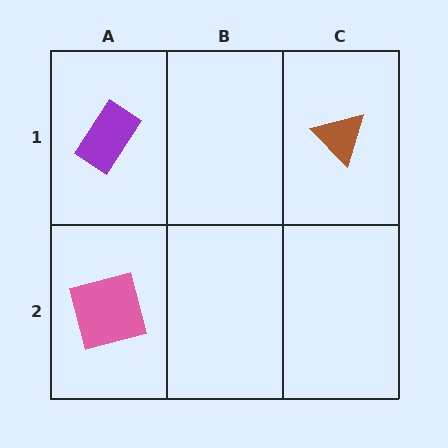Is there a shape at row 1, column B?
No, that cell is empty.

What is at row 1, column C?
A brown triangle.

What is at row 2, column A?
A pink square.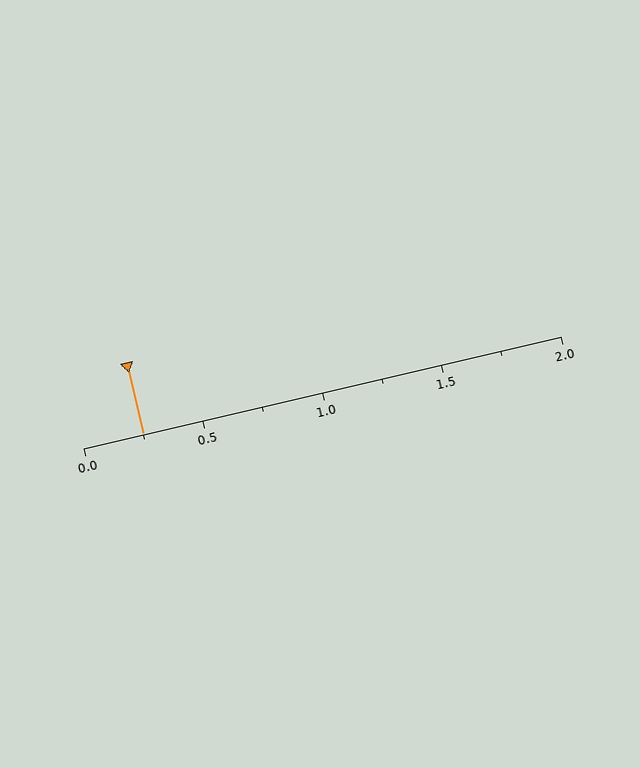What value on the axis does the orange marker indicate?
The marker indicates approximately 0.25.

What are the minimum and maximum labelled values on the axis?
The axis runs from 0.0 to 2.0.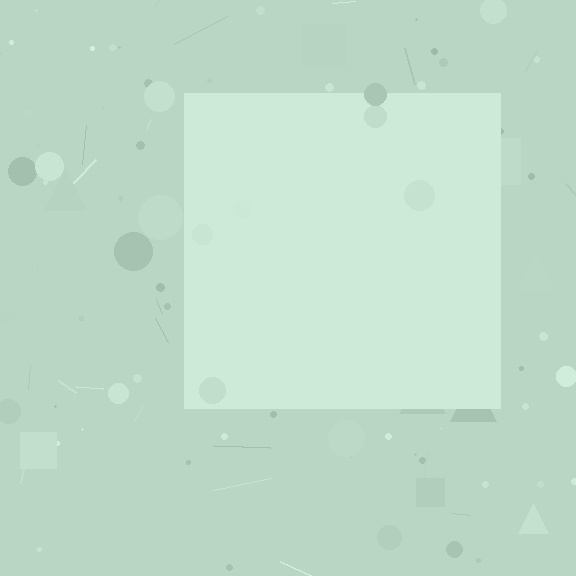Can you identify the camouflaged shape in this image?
The camouflaged shape is a square.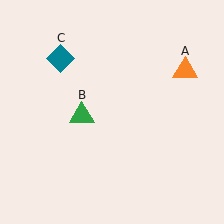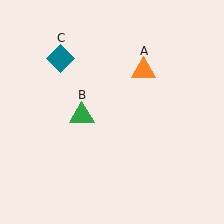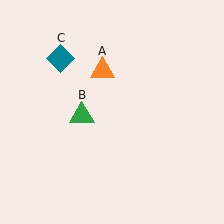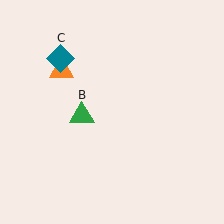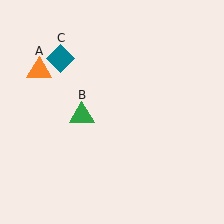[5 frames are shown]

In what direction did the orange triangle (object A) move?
The orange triangle (object A) moved left.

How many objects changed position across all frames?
1 object changed position: orange triangle (object A).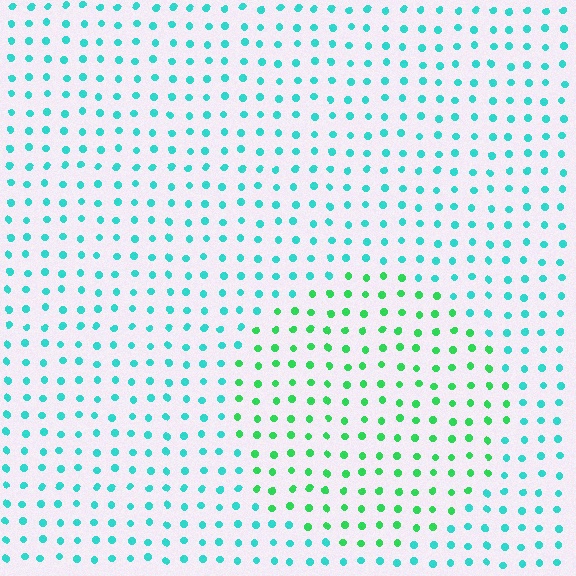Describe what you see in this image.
The image is filled with small cyan elements in a uniform arrangement. A circle-shaped region is visible where the elements are tinted to a slightly different hue, forming a subtle color boundary.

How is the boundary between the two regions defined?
The boundary is defined purely by a slight shift in hue (about 41 degrees). Spacing, size, and orientation are identical on both sides.